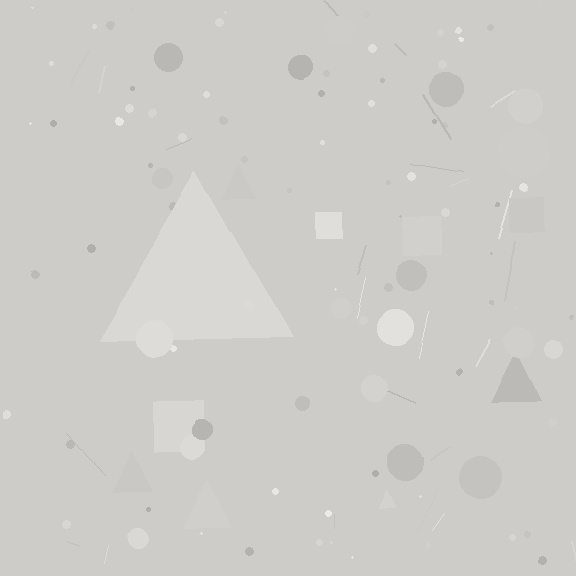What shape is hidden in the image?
A triangle is hidden in the image.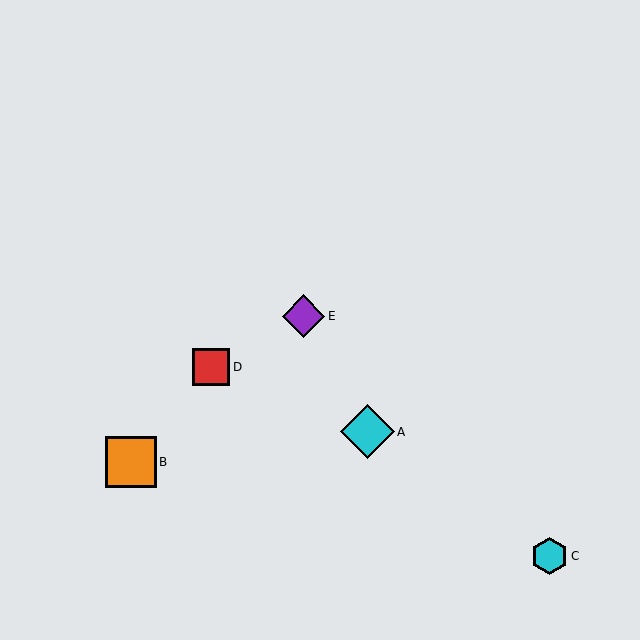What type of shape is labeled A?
Shape A is a cyan diamond.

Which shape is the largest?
The cyan diamond (labeled A) is the largest.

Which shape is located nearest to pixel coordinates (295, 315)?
The purple diamond (labeled E) at (304, 316) is nearest to that location.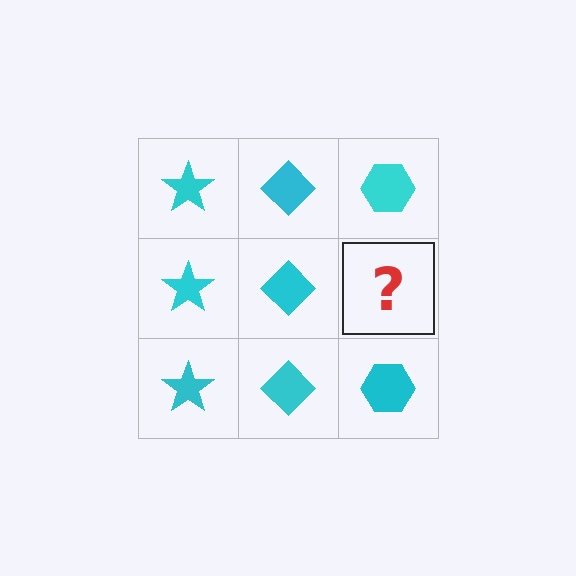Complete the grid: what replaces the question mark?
The question mark should be replaced with a cyan hexagon.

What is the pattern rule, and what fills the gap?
The rule is that each column has a consistent shape. The gap should be filled with a cyan hexagon.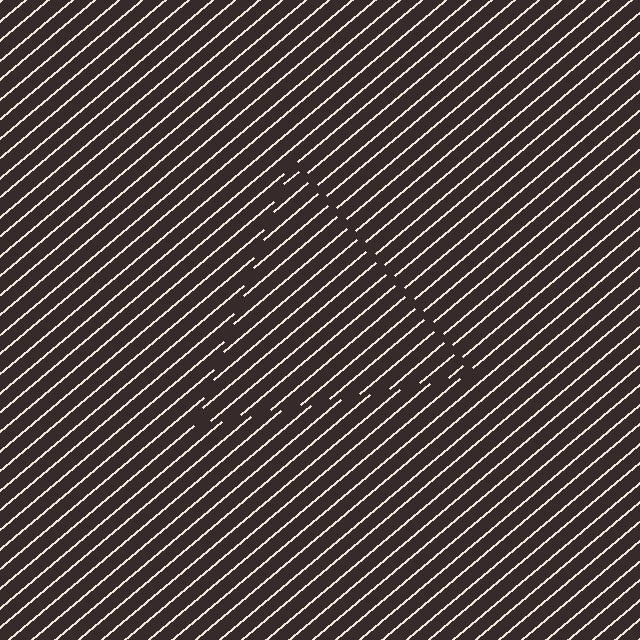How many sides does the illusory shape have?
3 sides — the line-ends trace a triangle.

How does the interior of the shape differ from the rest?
The interior of the shape contains the same grating, shifted by half a period — the contour is defined by the phase discontinuity where line-ends from the inner and outer gratings abut.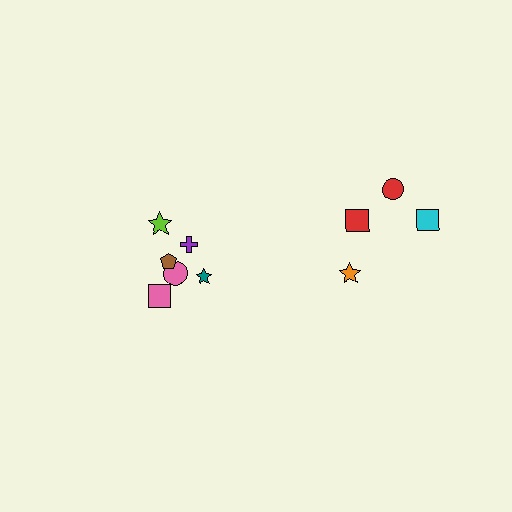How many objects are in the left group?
There are 6 objects.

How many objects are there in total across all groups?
There are 10 objects.